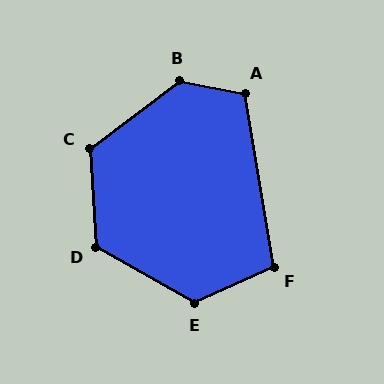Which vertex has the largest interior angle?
B, at approximately 132 degrees.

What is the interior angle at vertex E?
Approximately 126 degrees (obtuse).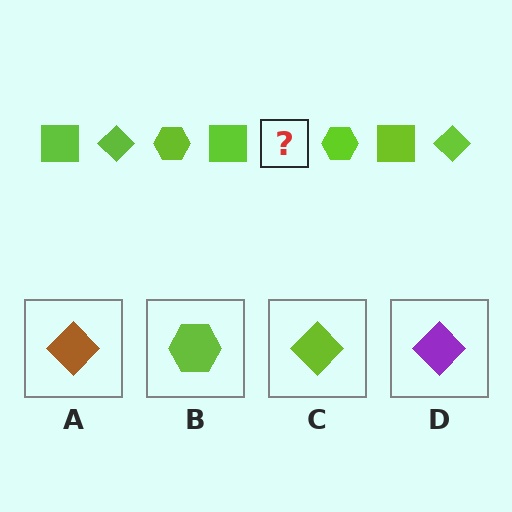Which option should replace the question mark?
Option C.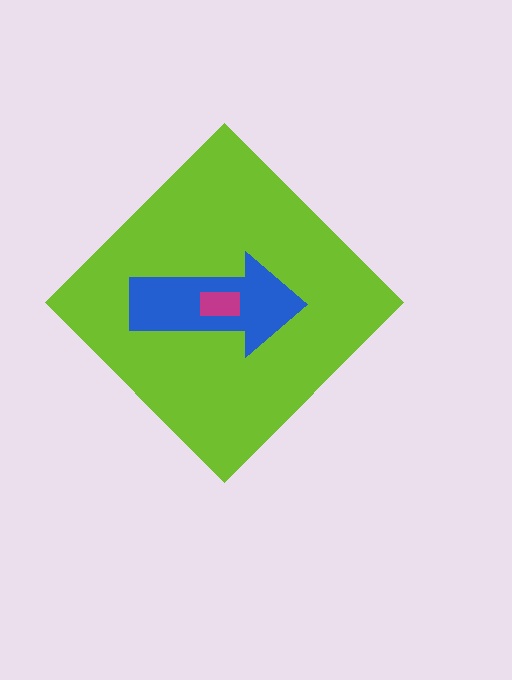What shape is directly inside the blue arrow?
The magenta rectangle.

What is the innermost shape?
The magenta rectangle.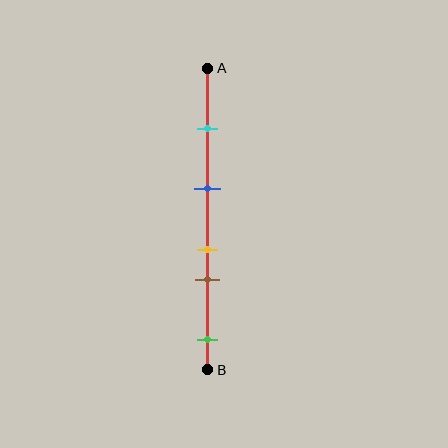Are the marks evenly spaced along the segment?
No, the marks are not evenly spaced.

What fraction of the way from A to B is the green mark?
The green mark is approximately 90% (0.9) of the way from A to B.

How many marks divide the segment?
There are 5 marks dividing the segment.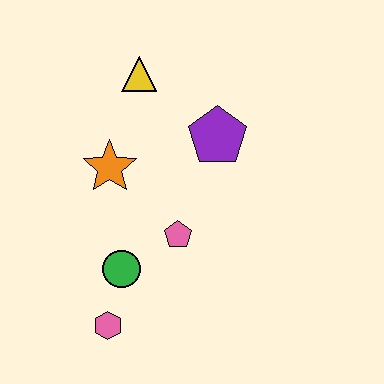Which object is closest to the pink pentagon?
The green circle is closest to the pink pentagon.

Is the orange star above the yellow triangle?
No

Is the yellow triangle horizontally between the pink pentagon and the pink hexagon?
Yes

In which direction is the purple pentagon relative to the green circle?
The purple pentagon is above the green circle.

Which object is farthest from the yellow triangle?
The pink hexagon is farthest from the yellow triangle.